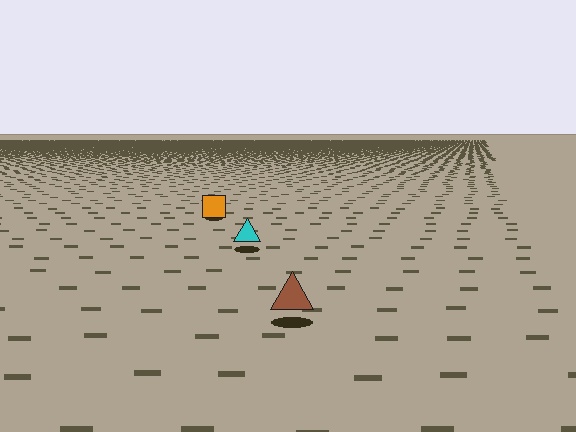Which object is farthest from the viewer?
The orange square is farthest from the viewer. It appears smaller and the ground texture around it is denser.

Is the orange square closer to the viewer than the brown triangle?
No. The brown triangle is closer — you can tell from the texture gradient: the ground texture is coarser near it.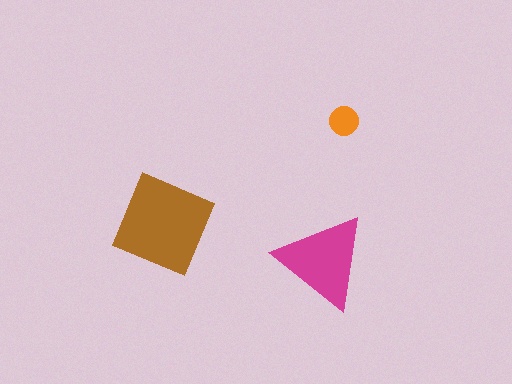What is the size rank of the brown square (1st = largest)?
1st.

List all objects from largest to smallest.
The brown square, the magenta triangle, the orange circle.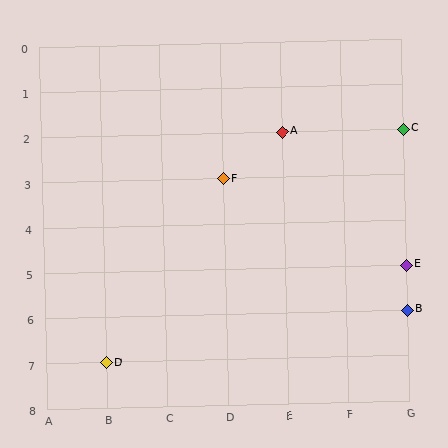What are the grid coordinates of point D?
Point D is at grid coordinates (B, 7).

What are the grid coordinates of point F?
Point F is at grid coordinates (D, 3).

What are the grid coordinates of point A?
Point A is at grid coordinates (E, 2).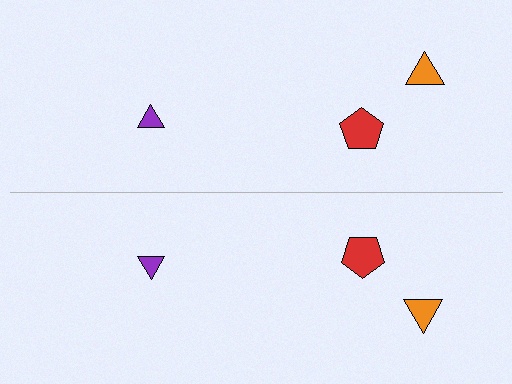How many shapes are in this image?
There are 6 shapes in this image.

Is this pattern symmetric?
Yes, this pattern has bilateral (reflection) symmetry.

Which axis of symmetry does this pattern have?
The pattern has a horizontal axis of symmetry running through the center of the image.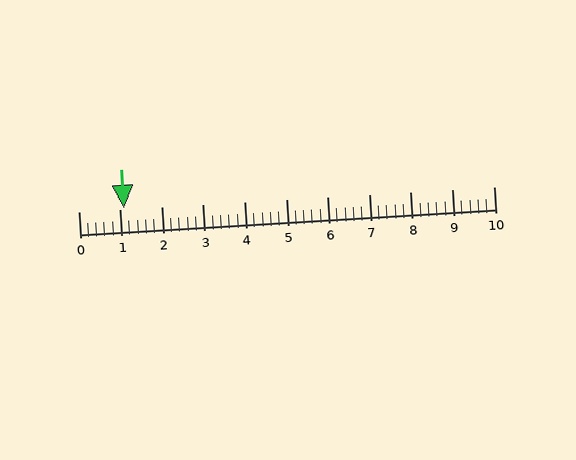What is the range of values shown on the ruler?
The ruler shows values from 0 to 10.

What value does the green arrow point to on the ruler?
The green arrow points to approximately 1.1.